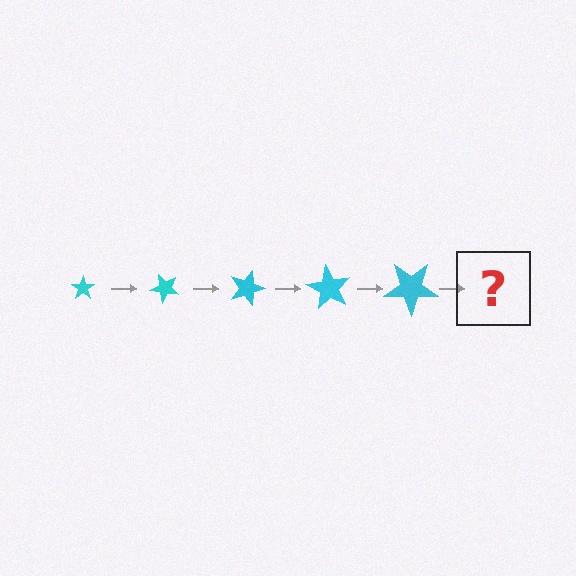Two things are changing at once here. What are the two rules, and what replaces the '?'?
The two rules are that the star grows larger each step and it rotates 45 degrees each step. The '?' should be a star, larger than the previous one and rotated 225 degrees from the start.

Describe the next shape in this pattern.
It should be a star, larger than the previous one and rotated 225 degrees from the start.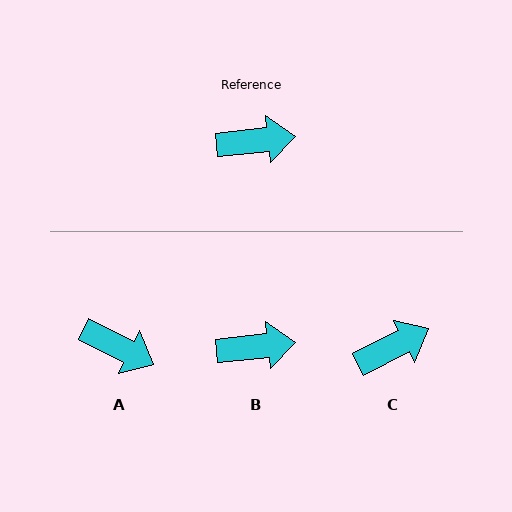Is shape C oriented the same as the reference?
No, it is off by about 20 degrees.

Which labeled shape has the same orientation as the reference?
B.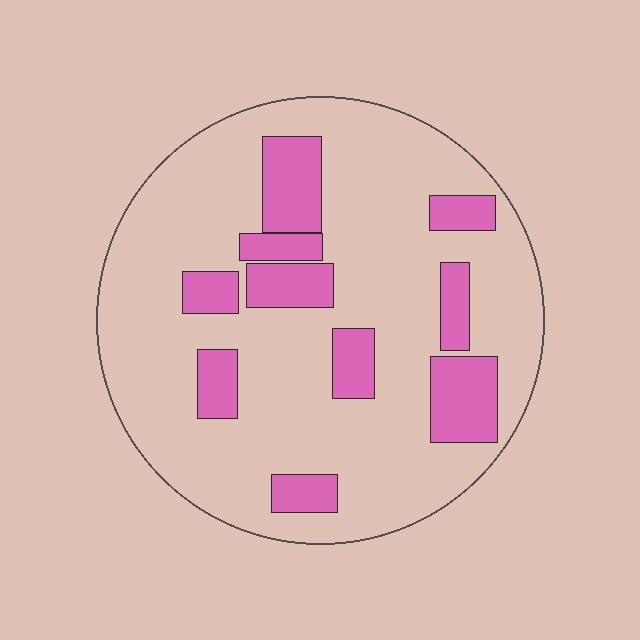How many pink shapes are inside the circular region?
10.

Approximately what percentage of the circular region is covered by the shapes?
Approximately 20%.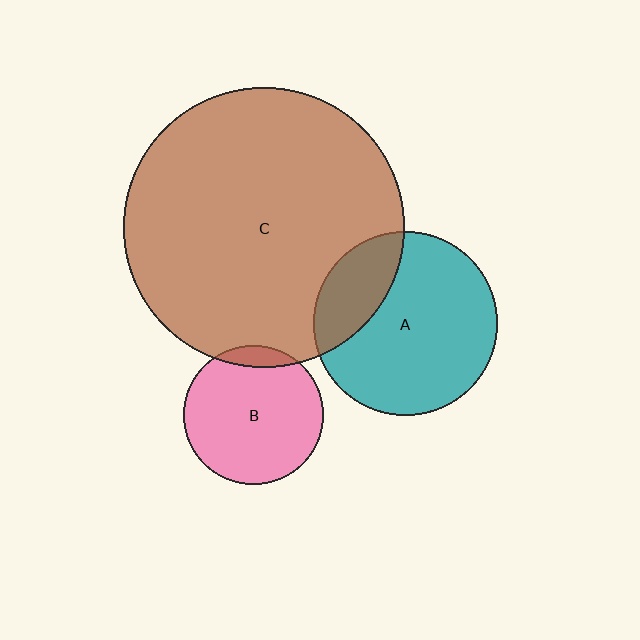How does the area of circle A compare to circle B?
Approximately 1.7 times.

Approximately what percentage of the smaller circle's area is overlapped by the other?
Approximately 10%.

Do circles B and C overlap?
Yes.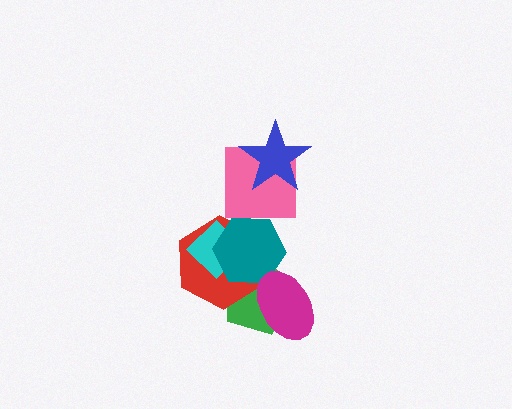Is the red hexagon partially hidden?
Yes, it is partially covered by another shape.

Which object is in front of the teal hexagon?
The magenta ellipse is in front of the teal hexagon.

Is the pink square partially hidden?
Yes, it is partially covered by another shape.